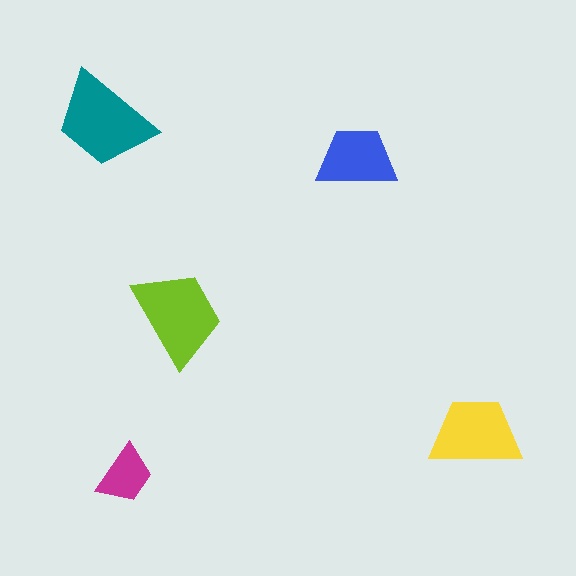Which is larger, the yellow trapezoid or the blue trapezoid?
The yellow one.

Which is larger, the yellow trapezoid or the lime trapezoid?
The lime one.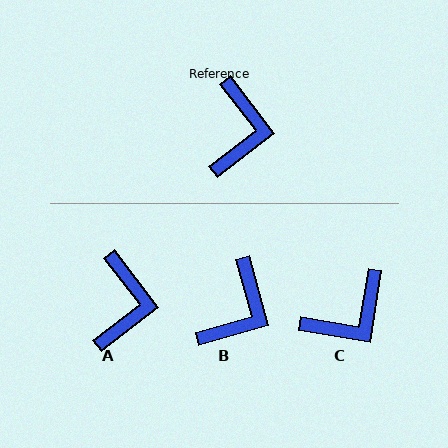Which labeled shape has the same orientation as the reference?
A.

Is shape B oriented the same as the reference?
No, it is off by about 22 degrees.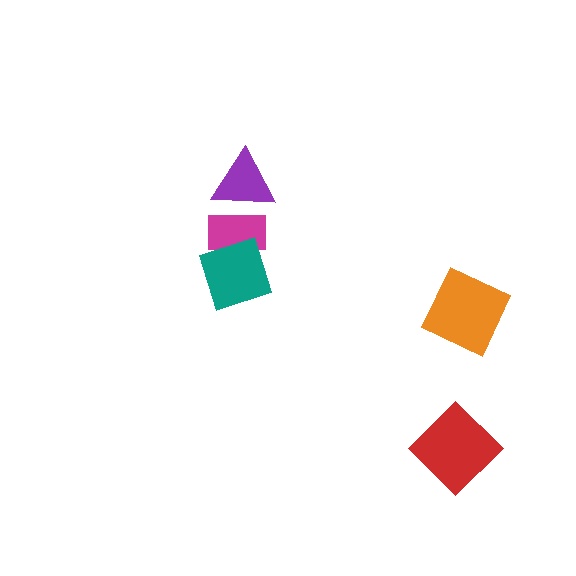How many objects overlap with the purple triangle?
1 object overlaps with the purple triangle.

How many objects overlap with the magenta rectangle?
2 objects overlap with the magenta rectangle.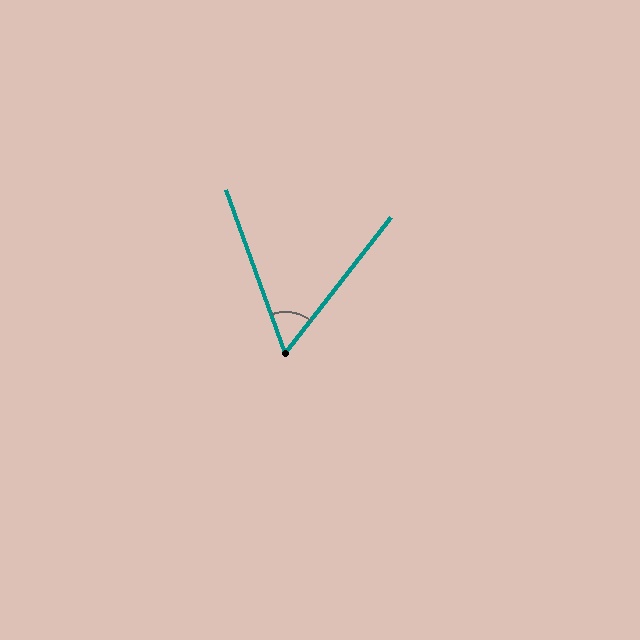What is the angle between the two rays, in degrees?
Approximately 58 degrees.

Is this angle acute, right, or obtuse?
It is acute.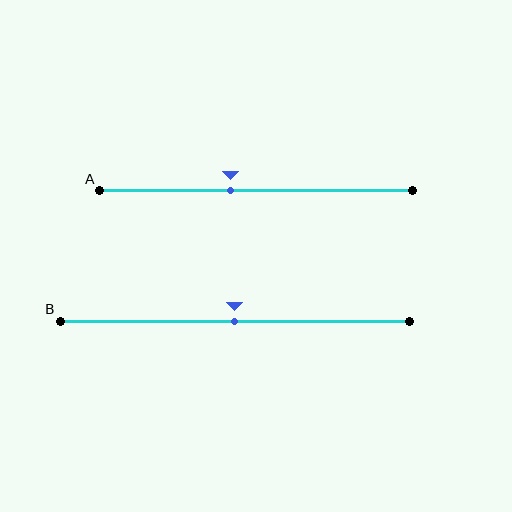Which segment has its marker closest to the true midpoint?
Segment B has its marker closest to the true midpoint.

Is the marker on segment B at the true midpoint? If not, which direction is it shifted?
Yes, the marker on segment B is at the true midpoint.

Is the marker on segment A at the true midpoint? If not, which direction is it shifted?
No, the marker on segment A is shifted to the left by about 8% of the segment length.